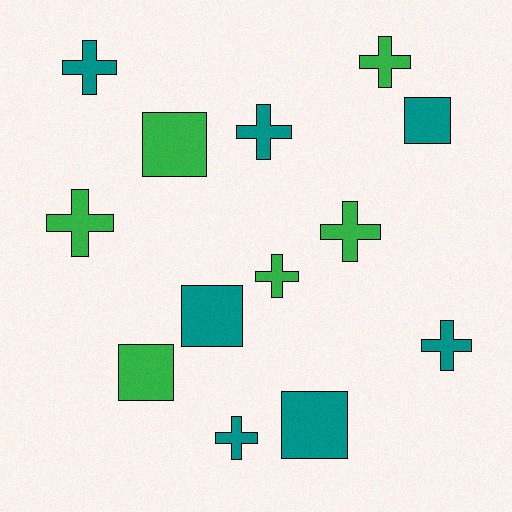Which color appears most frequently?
Teal, with 7 objects.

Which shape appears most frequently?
Cross, with 8 objects.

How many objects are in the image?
There are 13 objects.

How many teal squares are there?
There are 3 teal squares.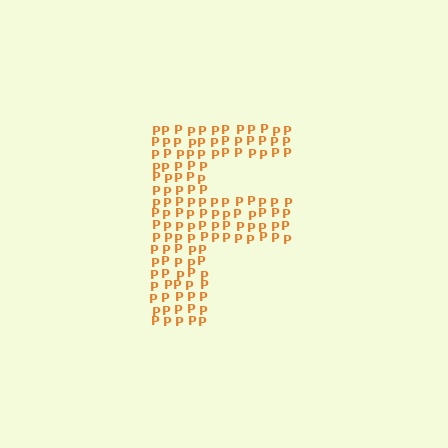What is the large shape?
The large shape is the letter F.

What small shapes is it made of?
It is made of small letter P's.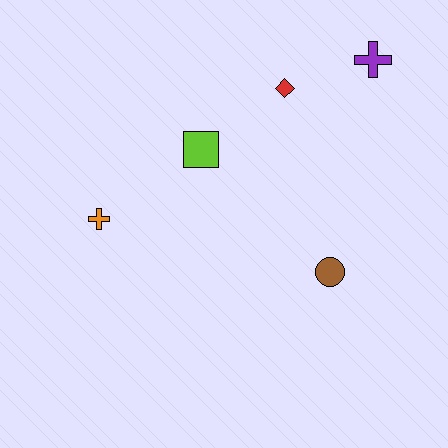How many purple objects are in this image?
There is 1 purple object.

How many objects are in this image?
There are 5 objects.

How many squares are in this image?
There is 1 square.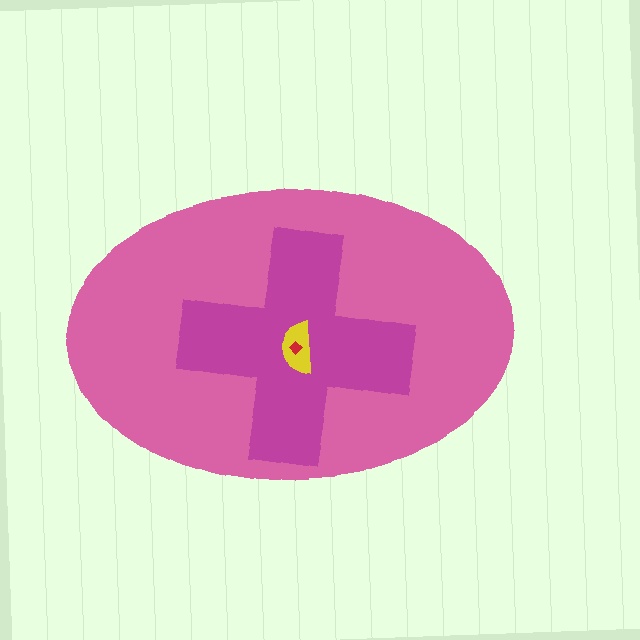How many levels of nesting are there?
4.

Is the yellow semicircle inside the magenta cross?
Yes.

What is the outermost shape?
The pink ellipse.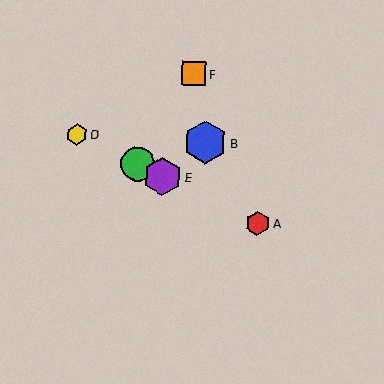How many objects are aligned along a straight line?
4 objects (A, C, D, E) are aligned along a straight line.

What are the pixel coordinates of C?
Object C is at (137, 164).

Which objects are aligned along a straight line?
Objects A, C, D, E are aligned along a straight line.